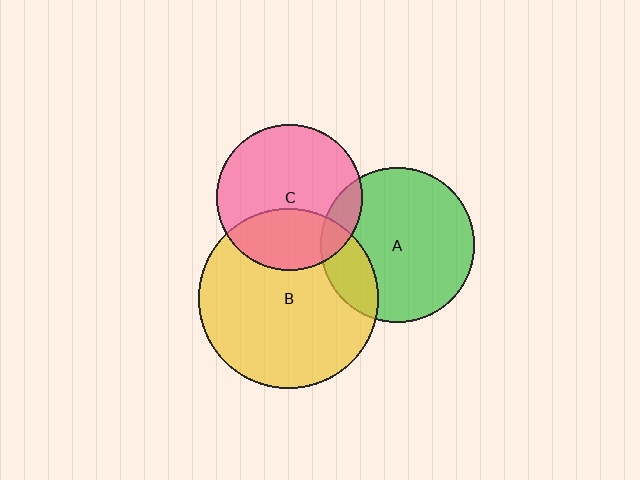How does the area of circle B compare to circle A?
Approximately 1.3 times.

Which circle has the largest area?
Circle B (yellow).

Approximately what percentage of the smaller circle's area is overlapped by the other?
Approximately 10%.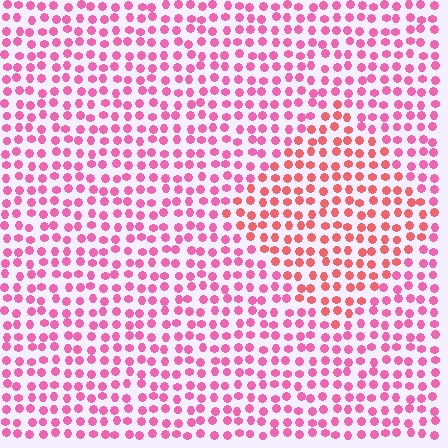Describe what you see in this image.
The image is filled with small pink elements in a uniform arrangement. A diamond-shaped region is visible where the elements are tinted to a slightly different hue, forming a subtle color boundary.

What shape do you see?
I see a diamond.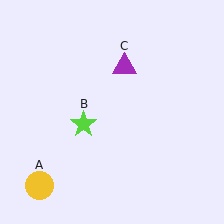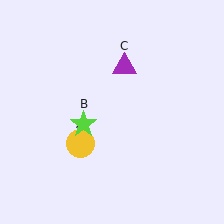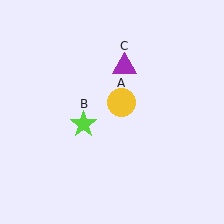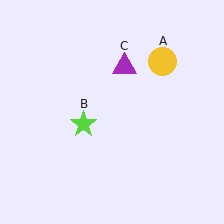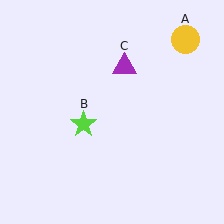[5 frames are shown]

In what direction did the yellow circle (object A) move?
The yellow circle (object A) moved up and to the right.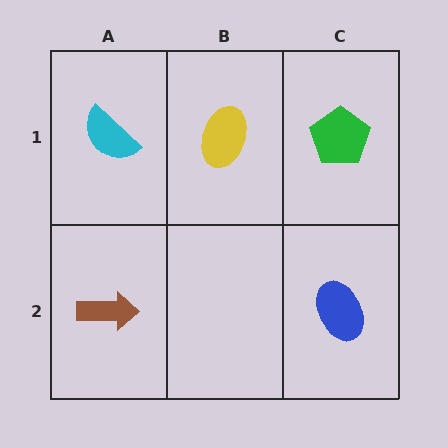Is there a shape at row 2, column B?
No, that cell is empty.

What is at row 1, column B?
A yellow ellipse.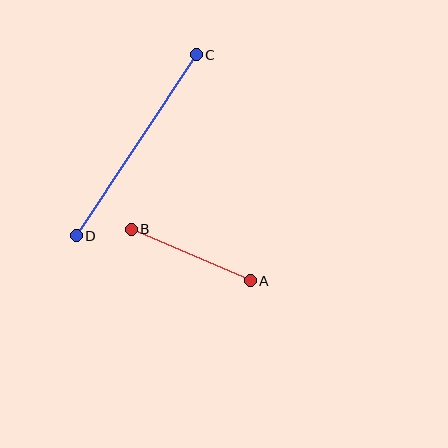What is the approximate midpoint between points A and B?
The midpoint is at approximately (191, 255) pixels.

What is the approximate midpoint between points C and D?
The midpoint is at approximately (136, 145) pixels.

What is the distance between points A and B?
The distance is approximately 130 pixels.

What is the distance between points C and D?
The distance is approximately 217 pixels.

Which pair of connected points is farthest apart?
Points C and D are farthest apart.